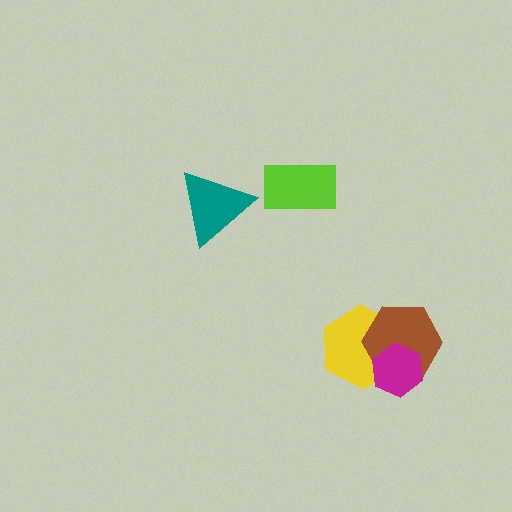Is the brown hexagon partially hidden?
Yes, it is partially covered by another shape.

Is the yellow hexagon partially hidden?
Yes, it is partially covered by another shape.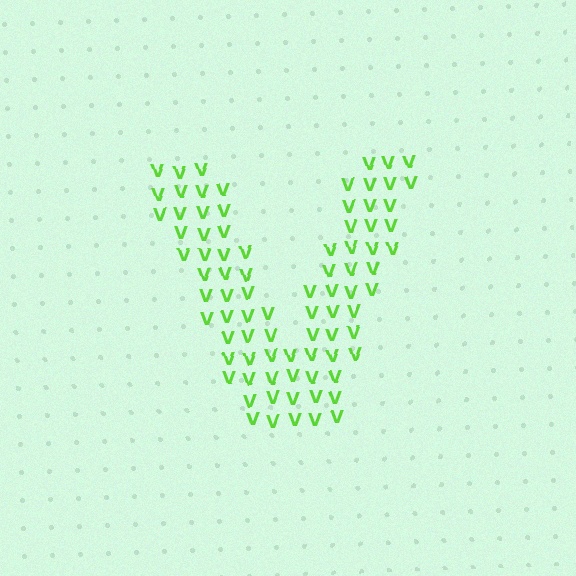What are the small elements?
The small elements are letter V's.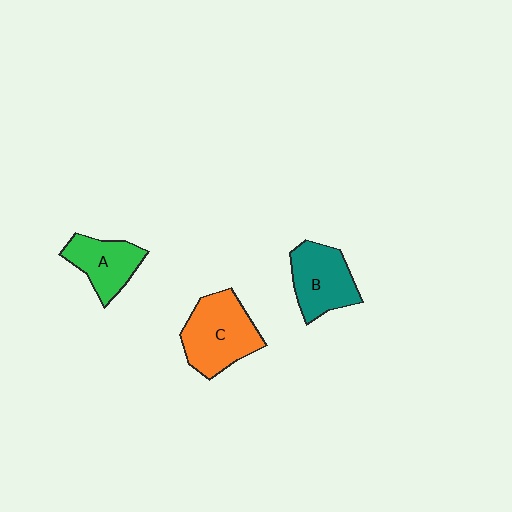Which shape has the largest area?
Shape C (orange).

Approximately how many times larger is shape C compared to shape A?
Approximately 1.5 times.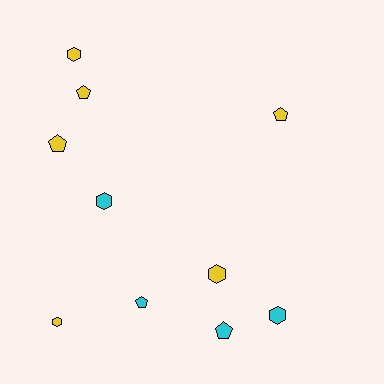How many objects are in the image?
There are 10 objects.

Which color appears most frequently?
Yellow, with 6 objects.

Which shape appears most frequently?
Pentagon, with 5 objects.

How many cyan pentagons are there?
There are 2 cyan pentagons.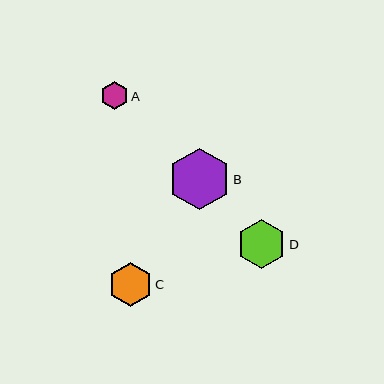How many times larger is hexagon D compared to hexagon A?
Hexagon D is approximately 1.7 times the size of hexagon A.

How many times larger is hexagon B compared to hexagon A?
Hexagon B is approximately 2.2 times the size of hexagon A.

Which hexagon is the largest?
Hexagon B is the largest with a size of approximately 62 pixels.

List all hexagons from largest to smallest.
From largest to smallest: B, D, C, A.